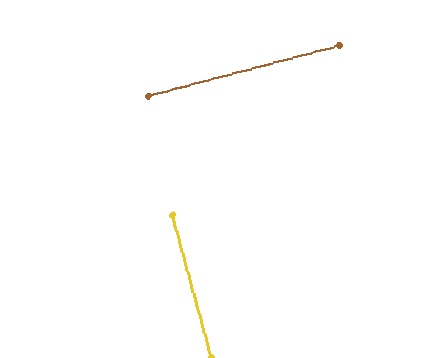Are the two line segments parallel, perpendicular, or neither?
Perpendicular — they meet at approximately 89°.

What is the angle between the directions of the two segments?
Approximately 89 degrees.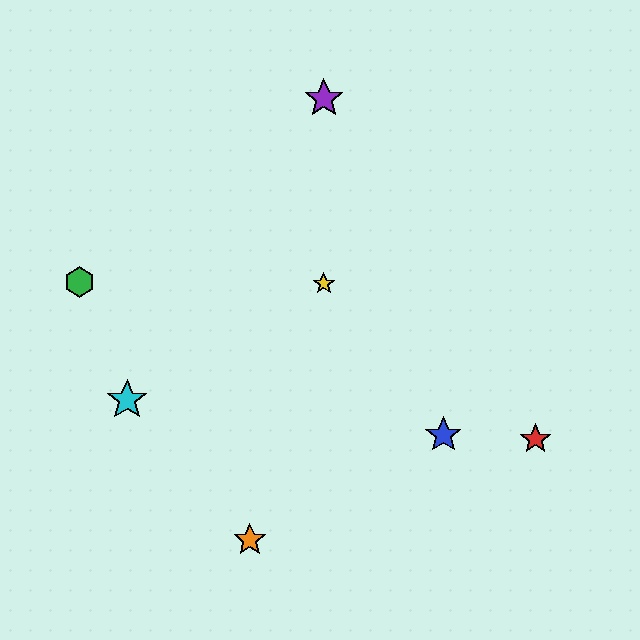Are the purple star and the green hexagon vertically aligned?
No, the purple star is at x≈324 and the green hexagon is at x≈79.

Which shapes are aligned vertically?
The yellow star, the purple star are aligned vertically.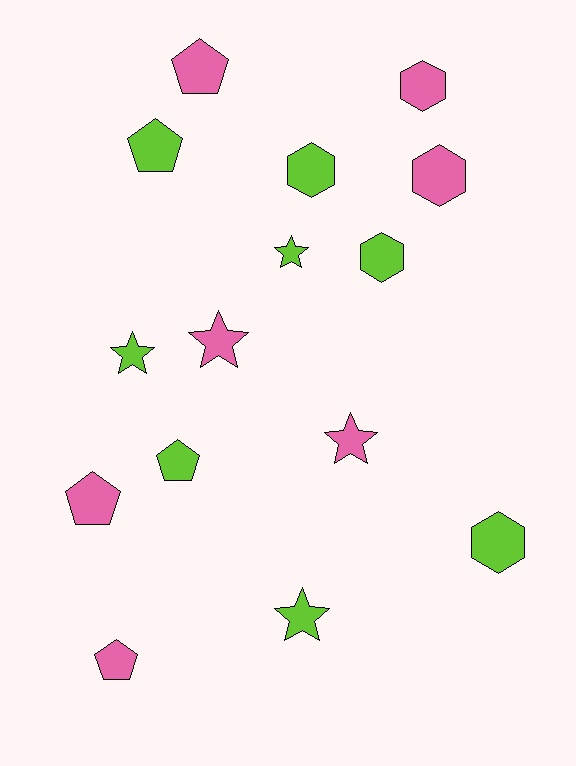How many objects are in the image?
There are 15 objects.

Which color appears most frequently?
Lime, with 8 objects.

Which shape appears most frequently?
Star, with 5 objects.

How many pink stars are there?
There are 2 pink stars.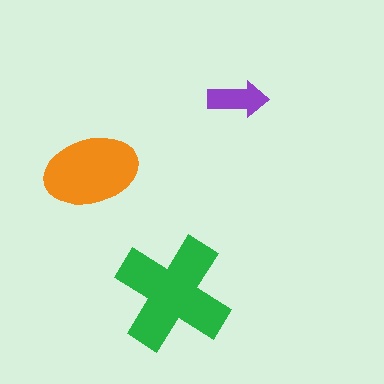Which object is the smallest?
The purple arrow.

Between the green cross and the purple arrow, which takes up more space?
The green cross.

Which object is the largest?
The green cross.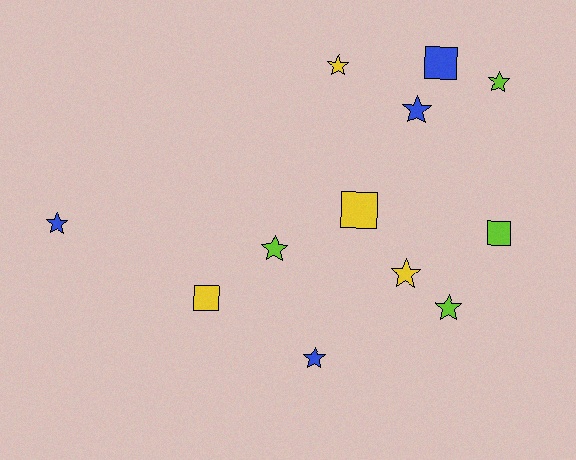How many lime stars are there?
There are 3 lime stars.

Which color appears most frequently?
Yellow, with 4 objects.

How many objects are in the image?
There are 12 objects.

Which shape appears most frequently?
Star, with 8 objects.